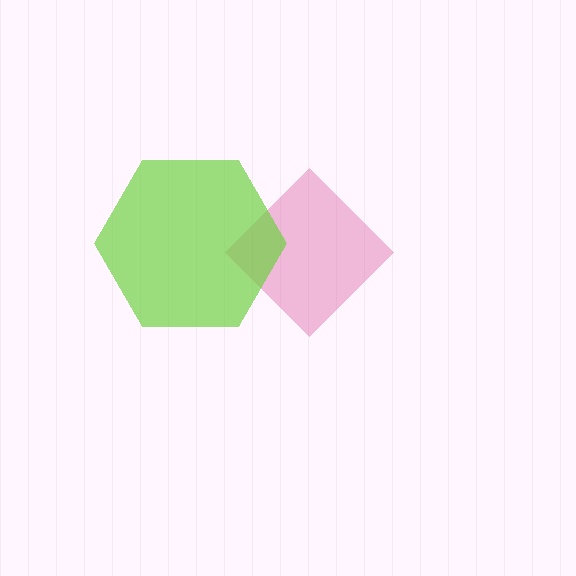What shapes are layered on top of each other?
The layered shapes are: a pink diamond, a lime hexagon.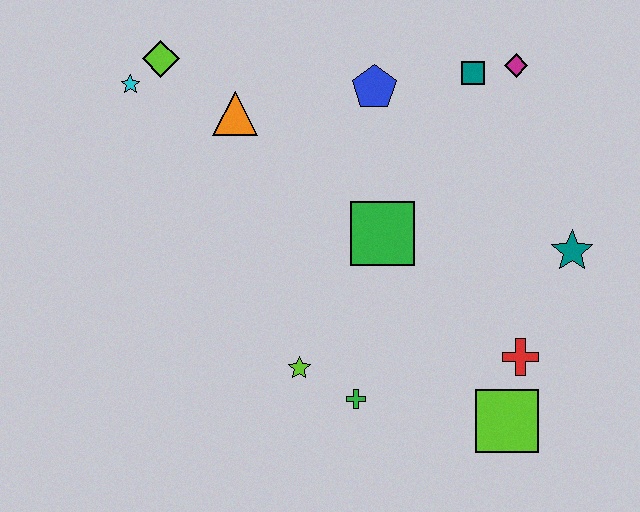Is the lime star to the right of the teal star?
No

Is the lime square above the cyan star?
No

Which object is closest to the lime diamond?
The cyan star is closest to the lime diamond.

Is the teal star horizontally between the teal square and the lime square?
No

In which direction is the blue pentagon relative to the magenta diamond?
The blue pentagon is to the left of the magenta diamond.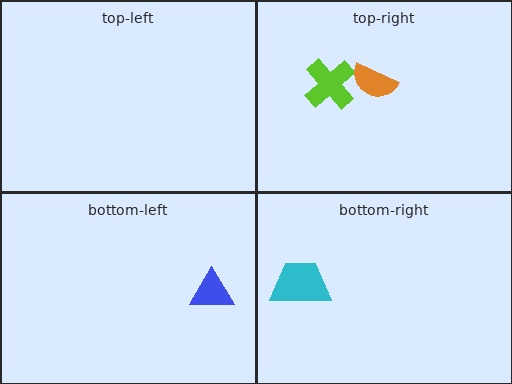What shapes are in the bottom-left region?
The blue triangle.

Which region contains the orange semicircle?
The top-right region.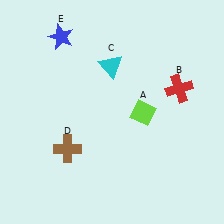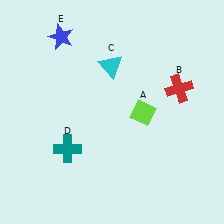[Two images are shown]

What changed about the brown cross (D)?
In Image 1, D is brown. In Image 2, it changed to teal.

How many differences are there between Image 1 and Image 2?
There is 1 difference between the two images.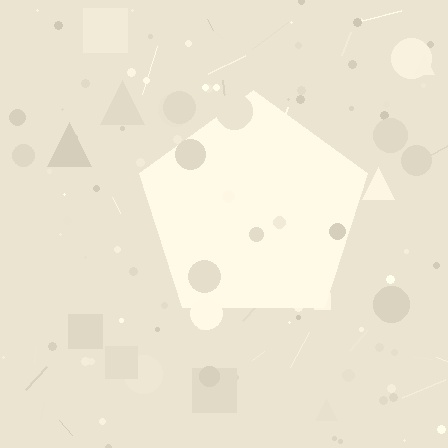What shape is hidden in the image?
A pentagon is hidden in the image.